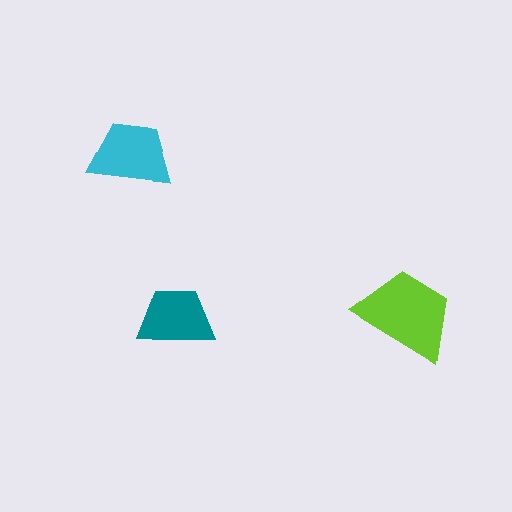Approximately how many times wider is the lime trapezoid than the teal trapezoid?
About 1.5 times wider.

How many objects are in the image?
There are 3 objects in the image.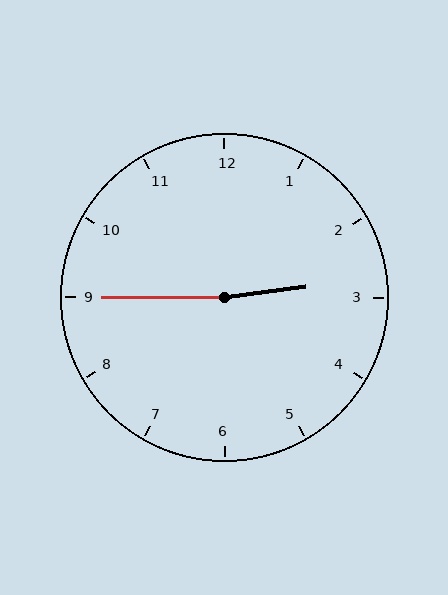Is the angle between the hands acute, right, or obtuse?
It is obtuse.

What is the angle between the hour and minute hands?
Approximately 172 degrees.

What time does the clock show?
2:45.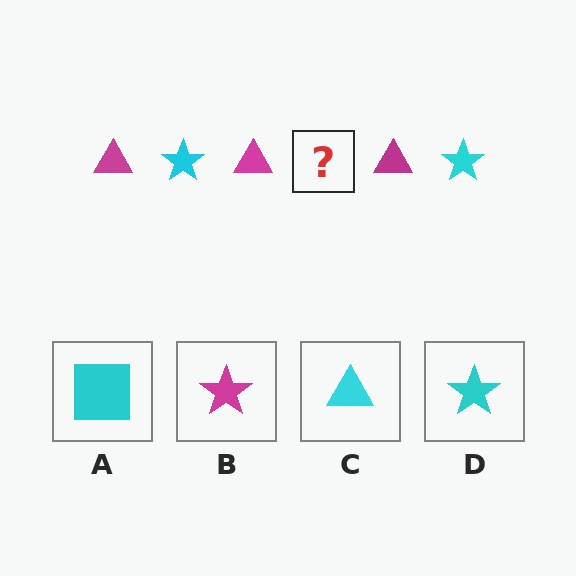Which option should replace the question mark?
Option D.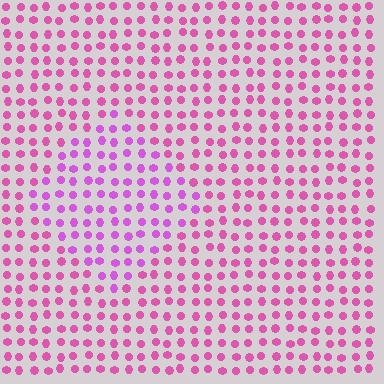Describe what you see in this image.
The image is filled with small pink elements in a uniform arrangement. A diamond-shaped region is visible where the elements are tinted to a slightly different hue, forming a subtle color boundary.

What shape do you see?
I see a diamond.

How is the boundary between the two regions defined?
The boundary is defined purely by a slight shift in hue (about 25 degrees). Spacing, size, and orientation are identical on both sides.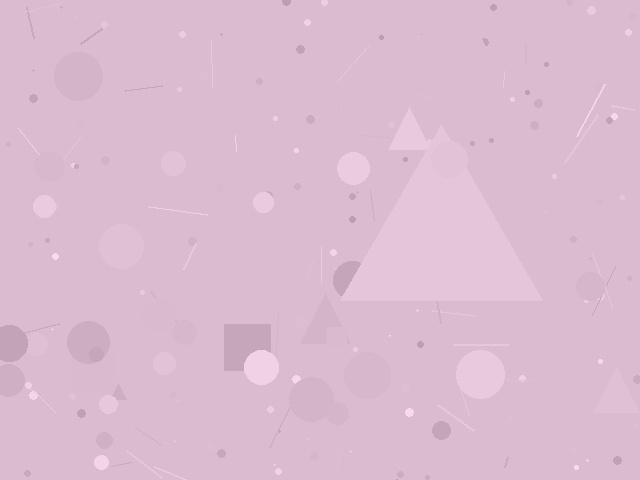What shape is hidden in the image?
A triangle is hidden in the image.